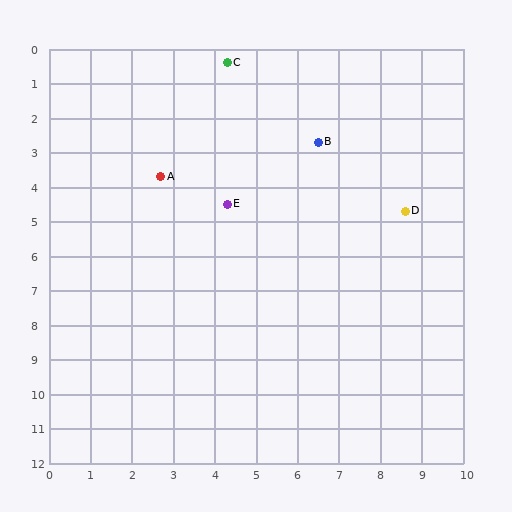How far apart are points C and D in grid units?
Points C and D are about 6.1 grid units apart.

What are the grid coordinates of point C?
Point C is at approximately (4.3, 0.4).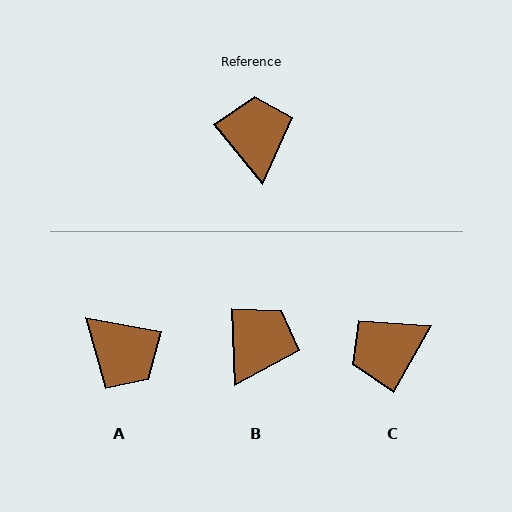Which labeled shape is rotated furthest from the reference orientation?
A, about 140 degrees away.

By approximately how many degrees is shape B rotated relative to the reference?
Approximately 37 degrees clockwise.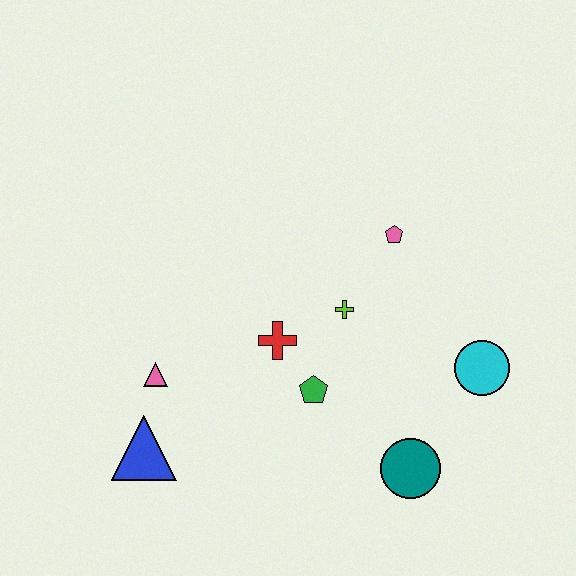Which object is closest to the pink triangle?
The blue triangle is closest to the pink triangle.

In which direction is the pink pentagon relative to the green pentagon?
The pink pentagon is above the green pentagon.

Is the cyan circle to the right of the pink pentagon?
Yes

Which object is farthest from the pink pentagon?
The blue triangle is farthest from the pink pentagon.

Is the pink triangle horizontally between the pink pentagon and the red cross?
No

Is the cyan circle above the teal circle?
Yes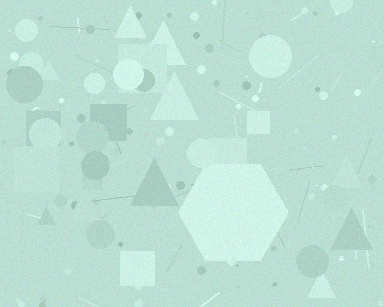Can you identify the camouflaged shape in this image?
The camouflaged shape is a hexagon.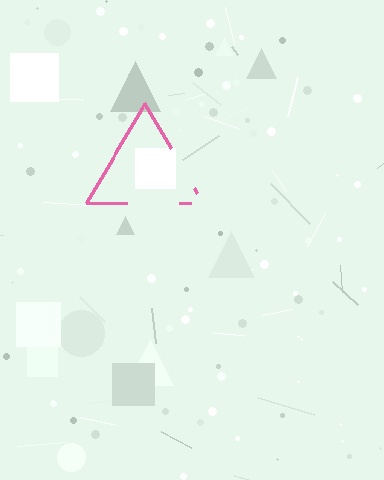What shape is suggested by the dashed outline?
The dashed outline suggests a triangle.